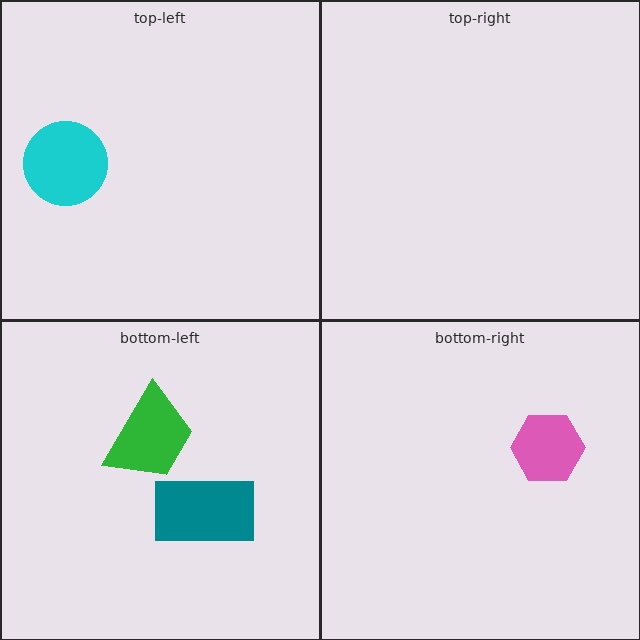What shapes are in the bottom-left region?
The teal rectangle, the green trapezoid.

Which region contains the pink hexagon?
The bottom-right region.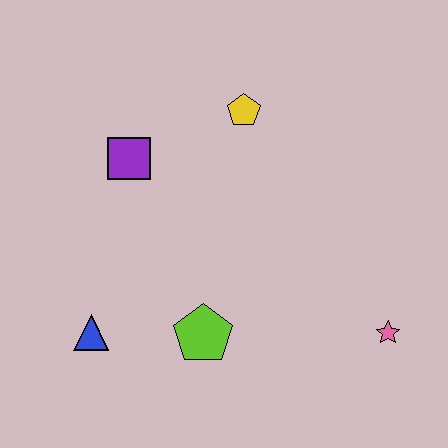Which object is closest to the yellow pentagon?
The purple square is closest to the yellow pentagon.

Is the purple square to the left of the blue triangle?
No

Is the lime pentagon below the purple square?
Yes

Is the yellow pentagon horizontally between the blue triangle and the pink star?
Yes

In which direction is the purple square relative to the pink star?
The purple square is to the left of the pink star.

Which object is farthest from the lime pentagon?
The yellow pentagon is farthest from the lime pentagon.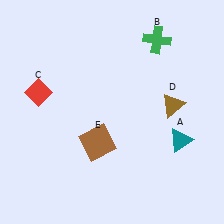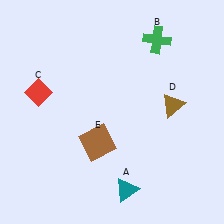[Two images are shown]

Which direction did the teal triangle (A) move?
The teal triangle (A) moved left.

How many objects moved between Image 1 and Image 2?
1 object moved between the two images.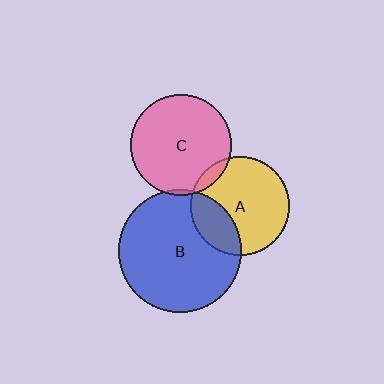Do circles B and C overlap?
Yes.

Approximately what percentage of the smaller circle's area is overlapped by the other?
Approximately 5%.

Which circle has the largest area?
Circle B (blue).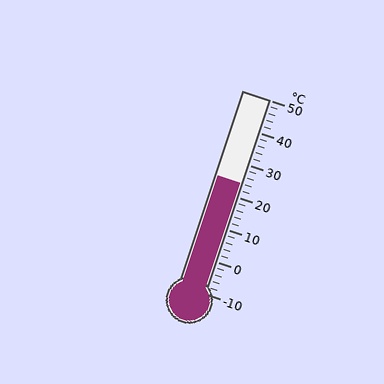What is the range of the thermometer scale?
The thermometer scale ranges from -10°C to 50°C.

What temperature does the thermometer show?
The thermometer shows approximately 24°C.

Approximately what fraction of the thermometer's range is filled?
The thermometer is filled to approximately 55% of its range.